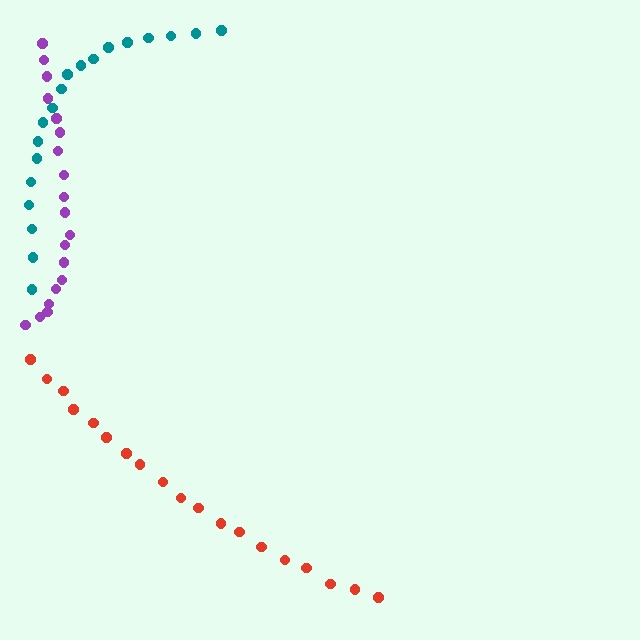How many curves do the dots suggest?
There are 3 distinct paths.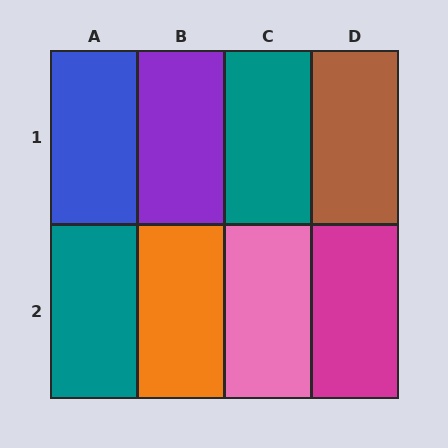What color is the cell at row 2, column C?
Pink.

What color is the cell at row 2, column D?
Magenta.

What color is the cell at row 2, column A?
Teal.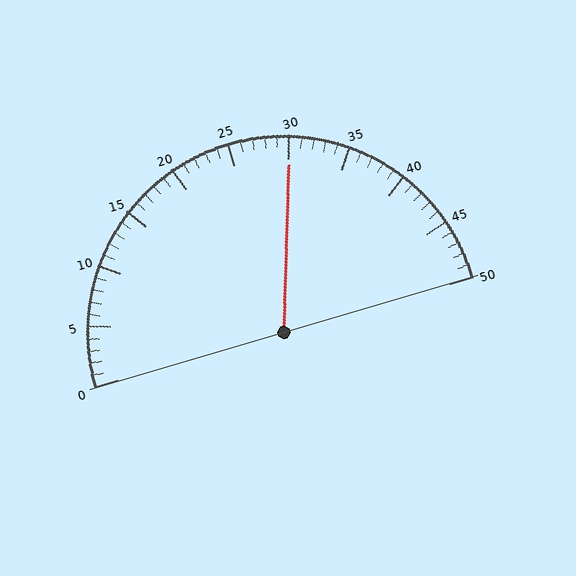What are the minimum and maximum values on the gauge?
The gauge ranges from 0 to 50.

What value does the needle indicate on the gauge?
The needle indicates approximately 30.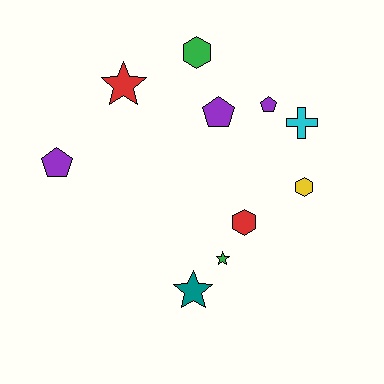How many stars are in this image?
There are 3 stars.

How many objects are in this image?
There are 10 objects.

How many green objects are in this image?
There are 2 green objects.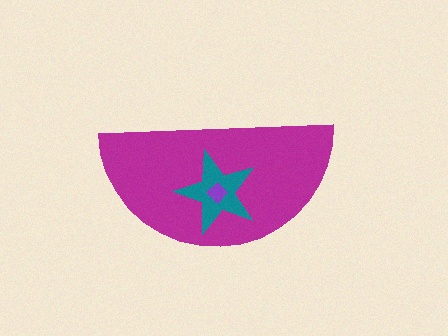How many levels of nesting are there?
3.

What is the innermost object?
The purple diamond.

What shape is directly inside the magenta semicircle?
The teal star.